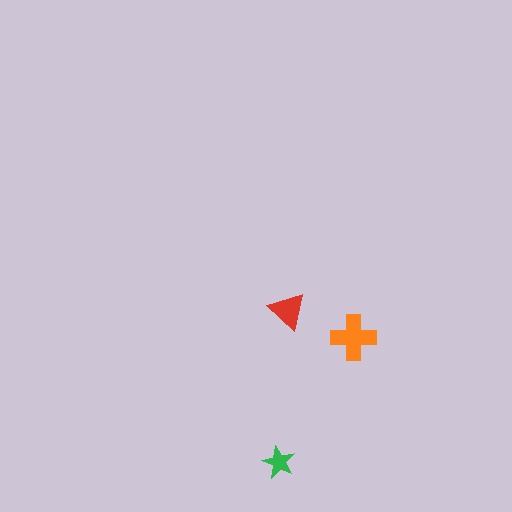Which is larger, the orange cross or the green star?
The orange cross.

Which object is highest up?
The red triangle is topmost.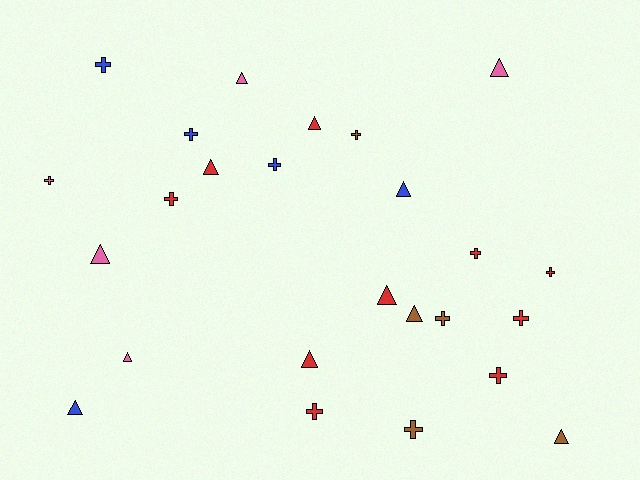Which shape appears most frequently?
Cross, with 13 objects.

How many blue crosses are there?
There are 3 blue crosses.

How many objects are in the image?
There are 25 objects.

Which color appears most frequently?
Red, with 10 objects.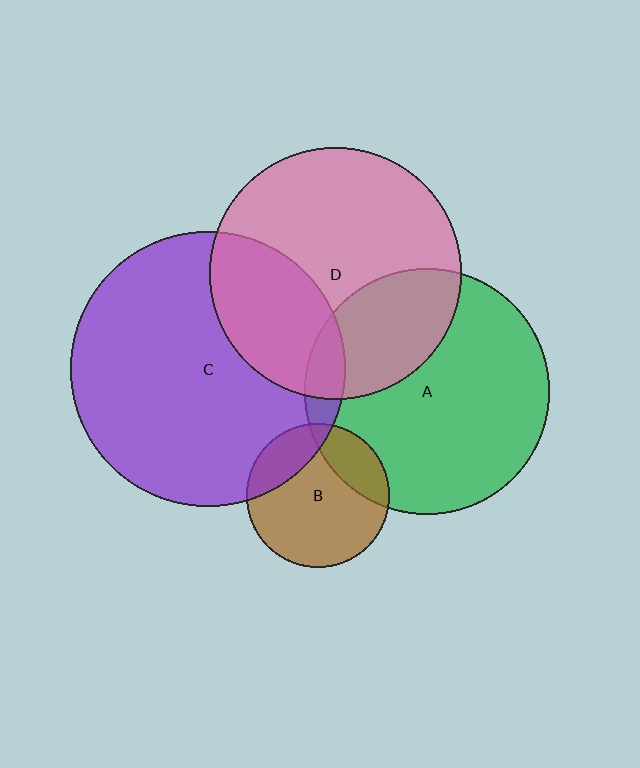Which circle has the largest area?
Circle C (purple).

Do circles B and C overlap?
Yes.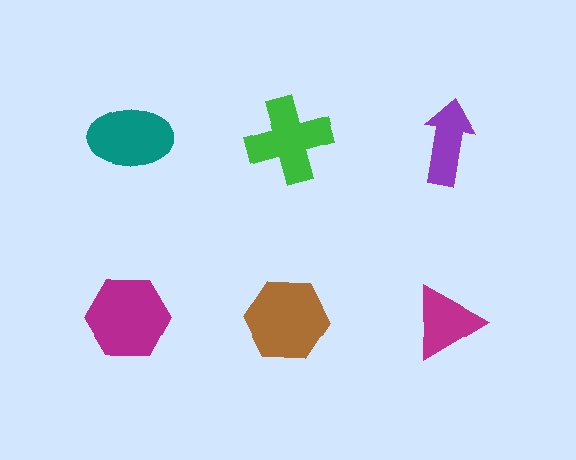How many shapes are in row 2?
3 shapes.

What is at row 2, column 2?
A brown hexagon.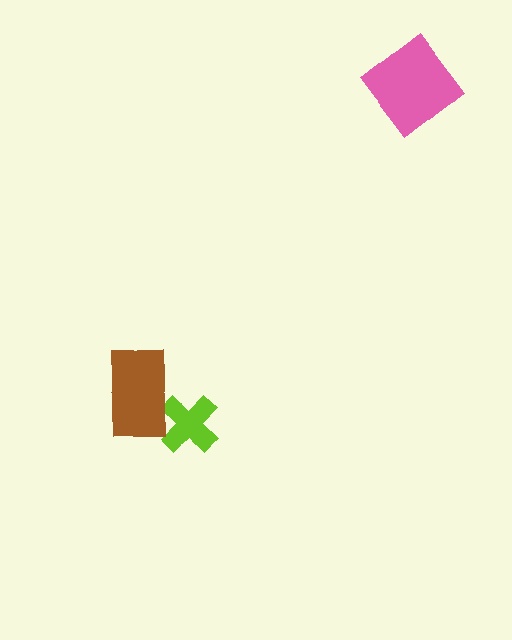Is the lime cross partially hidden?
Yes, it is partially covered by another shape.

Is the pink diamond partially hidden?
No, no other shape covers it.